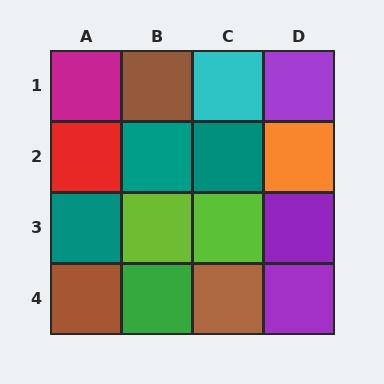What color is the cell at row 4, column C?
Brown.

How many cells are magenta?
1 cell is magenta.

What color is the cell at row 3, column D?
Purple.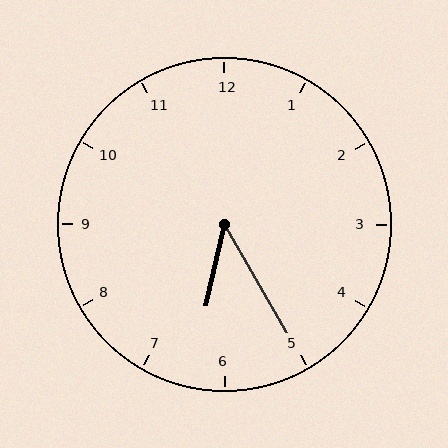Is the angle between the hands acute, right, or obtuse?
It is acute.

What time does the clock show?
6:25.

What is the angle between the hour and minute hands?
Approximately 42 degrees.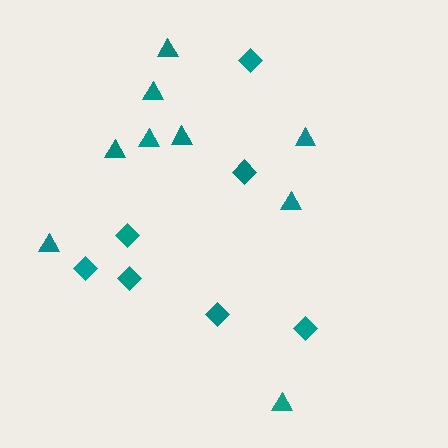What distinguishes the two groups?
There are 2 groups: one group of triangles (9) and one group of diamonds (7).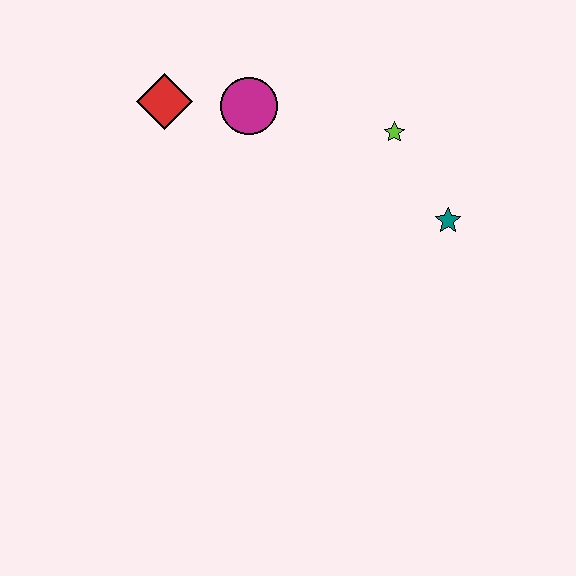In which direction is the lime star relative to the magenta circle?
The lime star is to the right of the magenta circle.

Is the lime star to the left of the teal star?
Yes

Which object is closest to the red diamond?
The magenta circle is closest to the red diamond.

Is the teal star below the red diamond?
Yes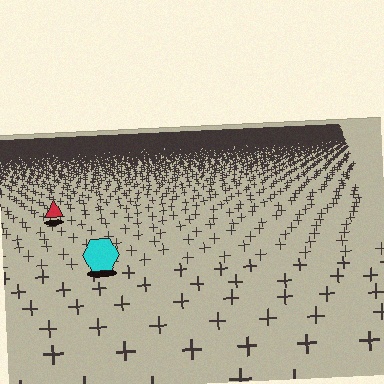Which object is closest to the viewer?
The cyan hexagon is closest. The texture marks near it are larger and more spread out.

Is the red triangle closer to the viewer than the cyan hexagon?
No. The cyan hexagon is closer — you can tell from the texture gradient: the ground texture is coarser near it.